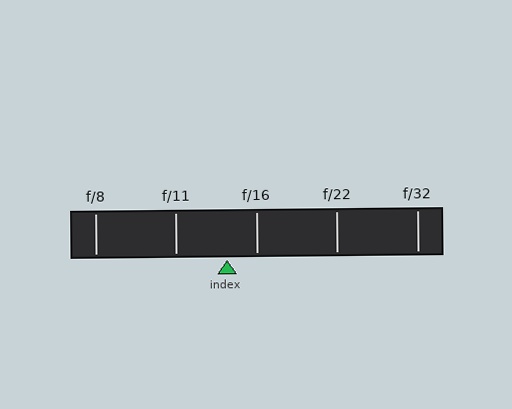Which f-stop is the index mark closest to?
The index mark is closest to f/16.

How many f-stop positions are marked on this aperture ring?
There are 5 f-stop positions marked.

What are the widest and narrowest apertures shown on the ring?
The widest aperture shown is f/8 and the narrowest is f/32.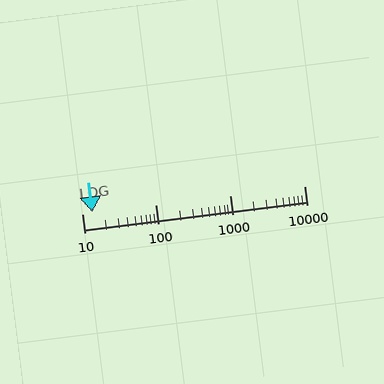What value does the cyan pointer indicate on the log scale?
The pointer indicates approximately 14.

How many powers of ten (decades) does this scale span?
The scale spans 3 decades, from 10 to 10000.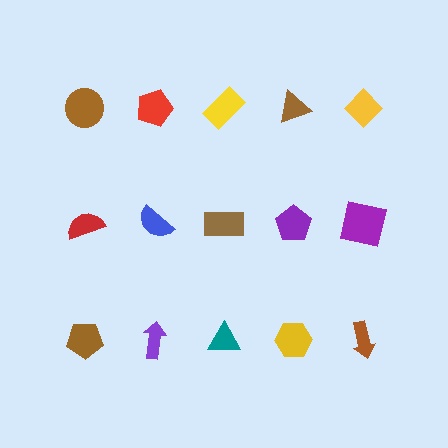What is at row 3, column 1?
A brown pentagon.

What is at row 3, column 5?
A brown arrow.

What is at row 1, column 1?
A brown circle.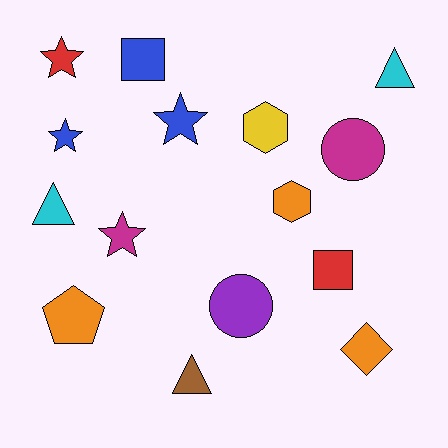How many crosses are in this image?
There are no crosses.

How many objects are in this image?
There are 15 objects.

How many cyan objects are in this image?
There are 2 cyan objects.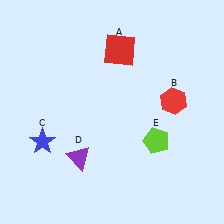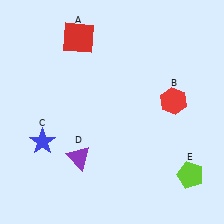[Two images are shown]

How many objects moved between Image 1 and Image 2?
2 objects moved between the two images.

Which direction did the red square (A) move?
The red square (A) moved left.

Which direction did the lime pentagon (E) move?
The lime pentagon (E) moved down.